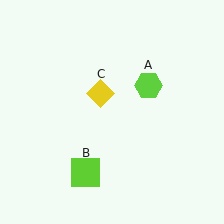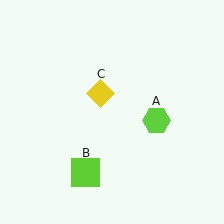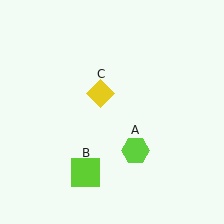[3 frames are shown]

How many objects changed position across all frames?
1 object changed position: lime hexagon (object A).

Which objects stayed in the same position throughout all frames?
Lime square (object B) and yellow diamond (object C) remained stationary.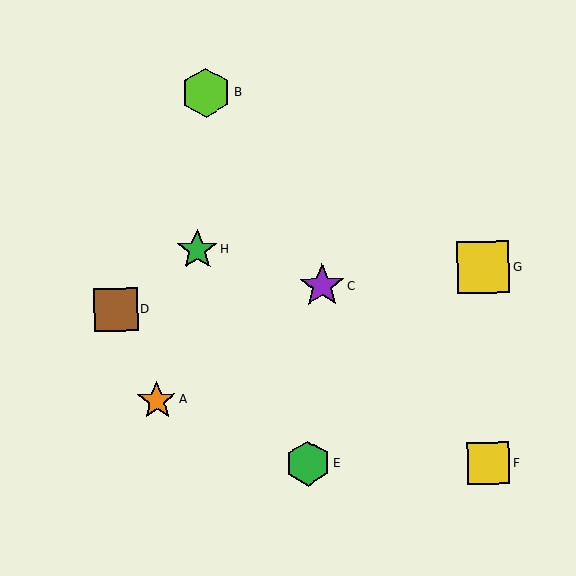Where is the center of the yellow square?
The center of the yellow square is at (483, 268).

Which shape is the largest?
The yellow square (labeled G) is the largest.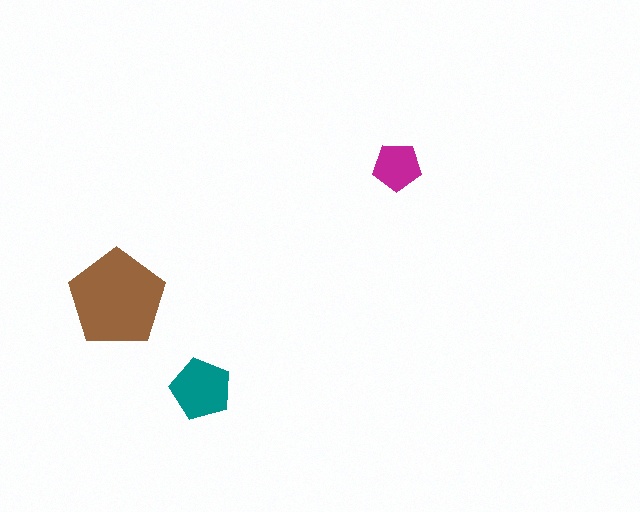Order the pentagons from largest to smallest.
the brown one, the teal one, the magenta one.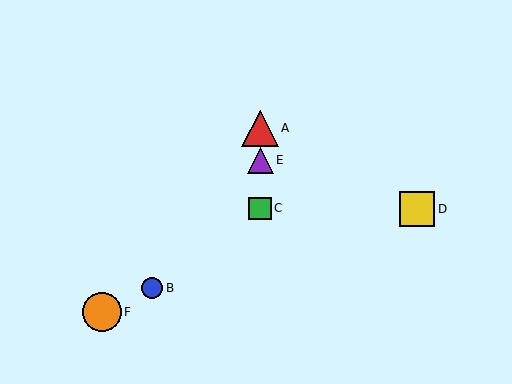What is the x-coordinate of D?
Object D is at x≈417.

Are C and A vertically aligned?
Yes, both are at x≈260.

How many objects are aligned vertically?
3 objects (A, C, E) are aligned vertically.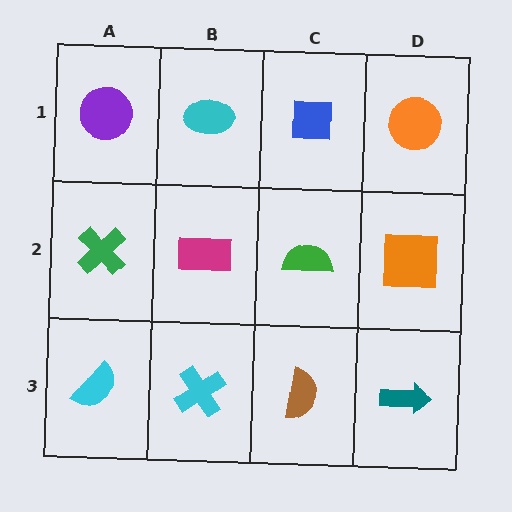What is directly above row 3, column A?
A green cross.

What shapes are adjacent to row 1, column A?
A green cross (row 2, column A), a cyan ellipse (row 1, column B).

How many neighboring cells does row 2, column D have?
3.